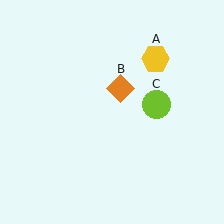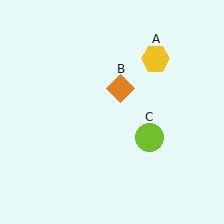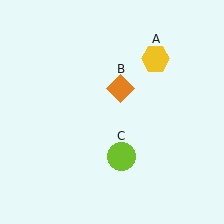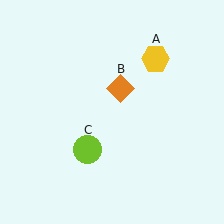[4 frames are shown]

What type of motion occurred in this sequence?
The lime circle (object C) rotated clockwise around the center of the scene.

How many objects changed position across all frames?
1 object changed position: lime circle (object C).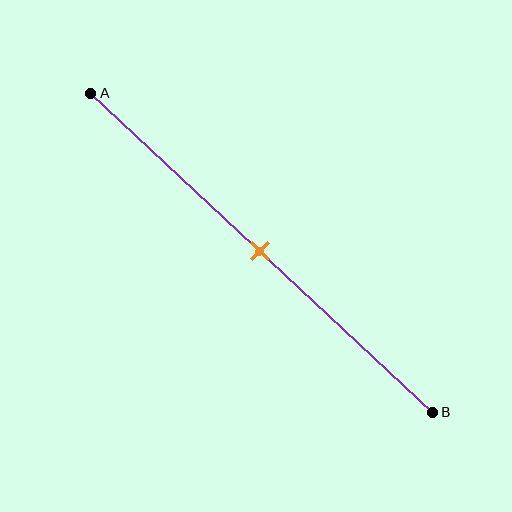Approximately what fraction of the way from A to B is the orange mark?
The orange mark is approximately 50% of the way from A to B.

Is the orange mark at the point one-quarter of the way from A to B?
No, the mark is at about 50% from A, not at the 25% one-quarter point.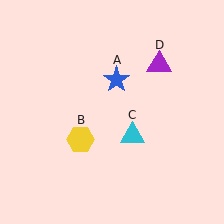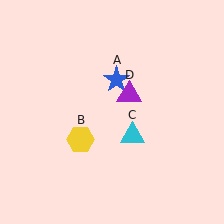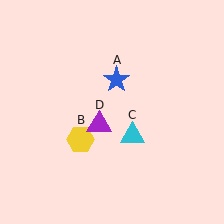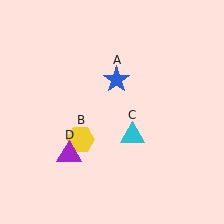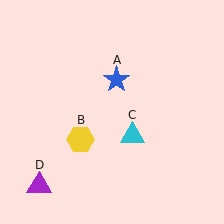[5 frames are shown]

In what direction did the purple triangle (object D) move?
The purple triangle (object D) moved down and to the left.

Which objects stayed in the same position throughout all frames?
Blue star (object A) and yellow hexagon (object B) and cyan triangle (object C) remained stationary.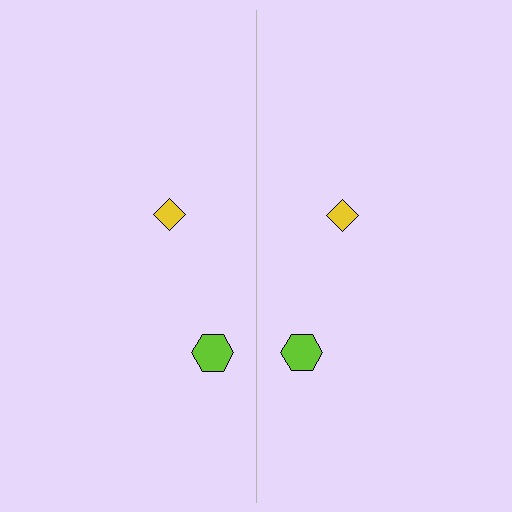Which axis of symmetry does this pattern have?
The pattern has a vertical axis of symmetry running through the center of the image.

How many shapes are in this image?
There are 4 shapes in this image.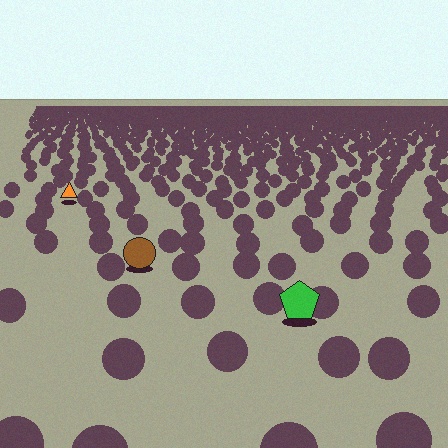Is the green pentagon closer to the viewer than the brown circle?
Yes. The green pentagon is closer — you can tell from the texture gradient: the ground texture is coarser near it.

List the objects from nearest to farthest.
From nearest to farthest: the green pentagon, the brown circle, the orange triangle.